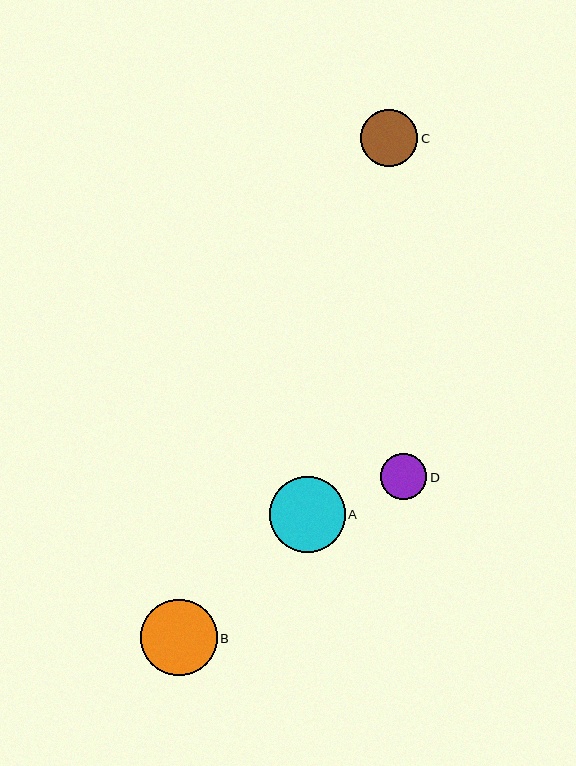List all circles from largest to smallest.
From largest to smallest: B, A, C, D.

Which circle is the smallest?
Circle D is the smallest with a size of approximately 46 pixels.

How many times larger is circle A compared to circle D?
Circle A is approximately 1.7 times the size of circle D.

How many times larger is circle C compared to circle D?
Circle C is approximately 1.3 times the size of circle D.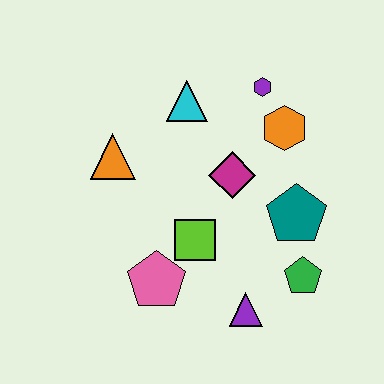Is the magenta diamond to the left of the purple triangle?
Yes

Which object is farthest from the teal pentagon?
The orange triangle is farthest from the teal pentagon.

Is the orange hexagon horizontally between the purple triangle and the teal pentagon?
Yes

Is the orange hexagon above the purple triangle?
Yes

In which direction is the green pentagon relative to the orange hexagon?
The green pentagon is below the orange hexagon.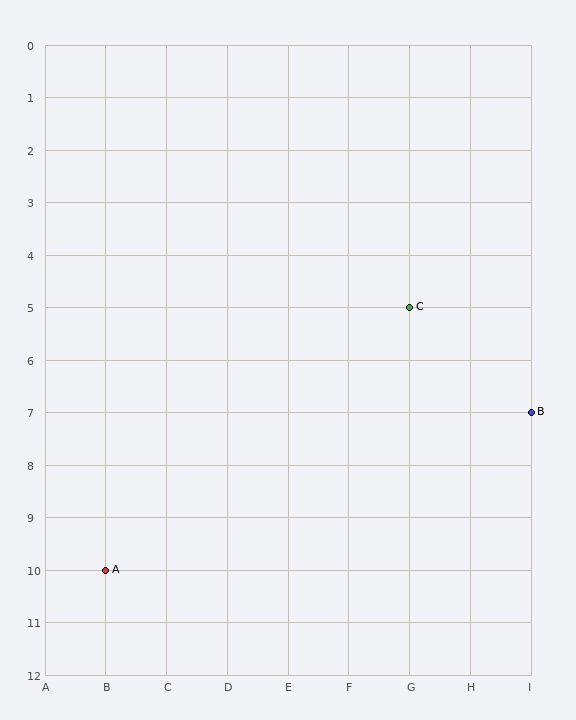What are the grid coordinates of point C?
Point C is at grid coordinates (G, 5).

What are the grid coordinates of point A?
Point A is at grid coordinates (B, 10).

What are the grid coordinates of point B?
Point B is at grid coordinates (I, 7).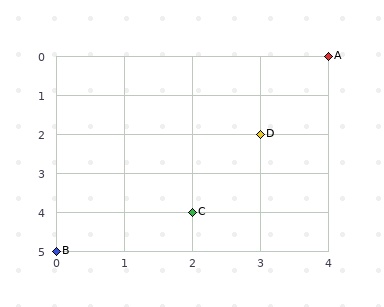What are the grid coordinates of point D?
Point D is at grid coordinates (3, 2).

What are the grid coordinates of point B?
Point B is at grid coordinates (0, 5).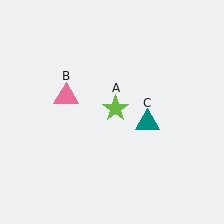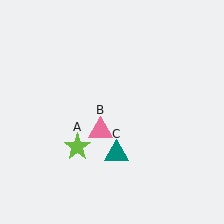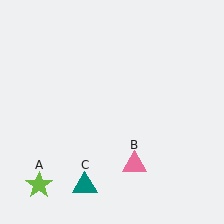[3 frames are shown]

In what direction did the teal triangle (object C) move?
The teal triangle (object C) moved down and to the left.